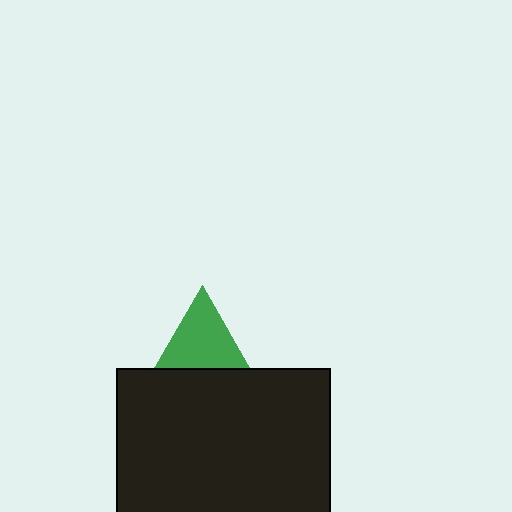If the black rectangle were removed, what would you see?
You would see the complete green triangle.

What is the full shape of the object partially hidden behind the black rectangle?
The partially hidden object is a green triangle.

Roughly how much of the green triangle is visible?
Most of it is visible (roughly 68%).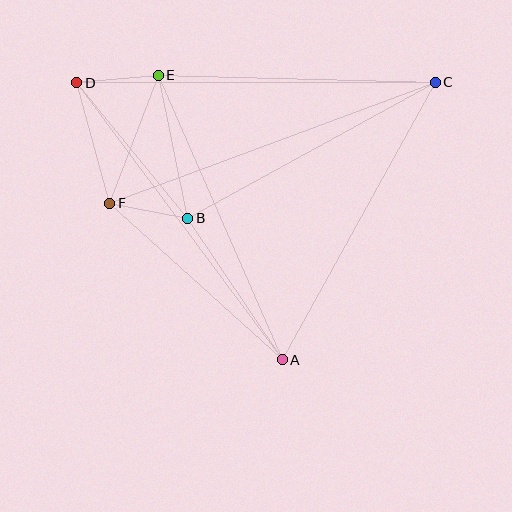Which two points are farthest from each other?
Points C and D are farthest from each other.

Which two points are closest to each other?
Points B and F are closest to each other.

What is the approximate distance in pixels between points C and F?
The distance between C and F is approximately 347 pixels.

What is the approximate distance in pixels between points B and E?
The distance between B and E is approximately 146 pixels.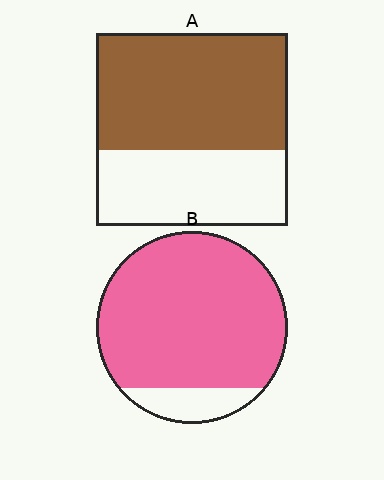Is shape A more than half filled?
Yes.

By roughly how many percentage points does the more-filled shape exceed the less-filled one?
By roughly 25 percentage points (B over A).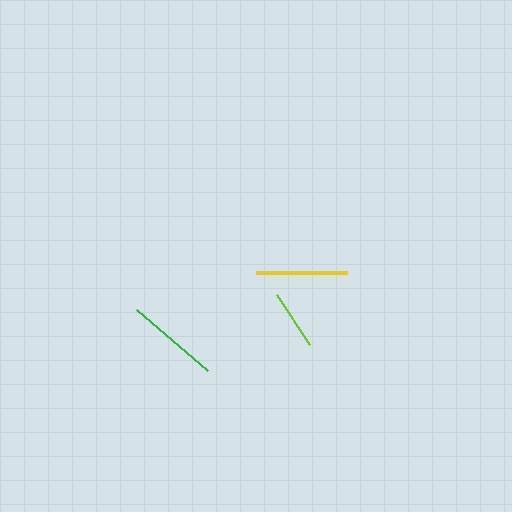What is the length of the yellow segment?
The yellow segment is approximately 91 pixels long.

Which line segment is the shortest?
The lime line is the shortest at approximately 60 pixels.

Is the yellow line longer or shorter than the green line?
The green line is longer than the yellow line.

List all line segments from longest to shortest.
From longest to shortest: green, yellow, lime.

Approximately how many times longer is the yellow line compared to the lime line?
The yellow line is approximately 1.5 times the length of the lime line.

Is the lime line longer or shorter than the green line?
The green line is longer than the lime line.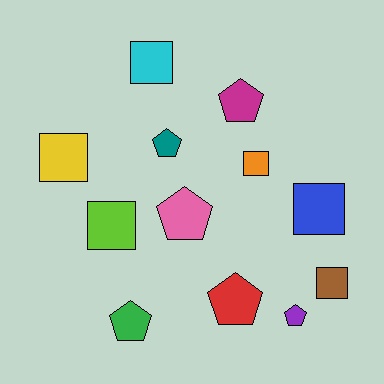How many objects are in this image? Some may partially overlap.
There are 12 objects.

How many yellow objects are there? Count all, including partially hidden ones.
There is 1 yellow object.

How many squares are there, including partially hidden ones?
There are 6 squares.